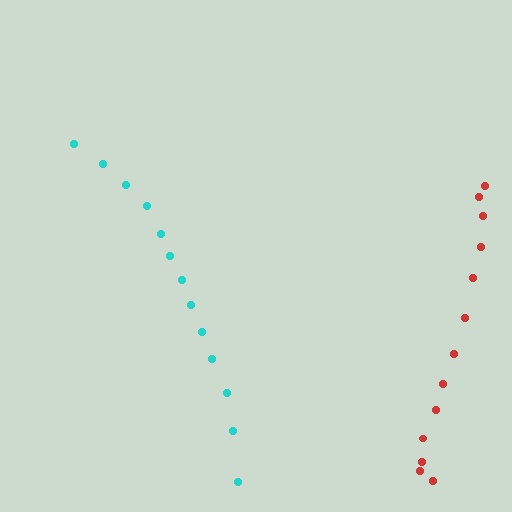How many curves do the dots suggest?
There are 2 distinct paths.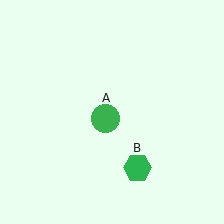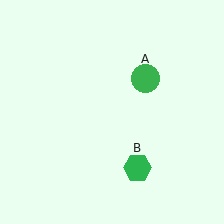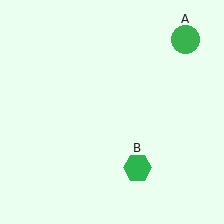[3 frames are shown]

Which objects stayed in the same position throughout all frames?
Green hexagon (object B) remained stationary.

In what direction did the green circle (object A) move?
The green circle (object A) moved up and to the right.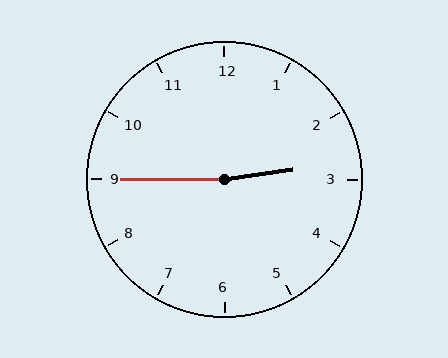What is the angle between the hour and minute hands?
Approximately 172 degrees.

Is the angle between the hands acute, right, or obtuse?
It is obtuse.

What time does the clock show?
2:45.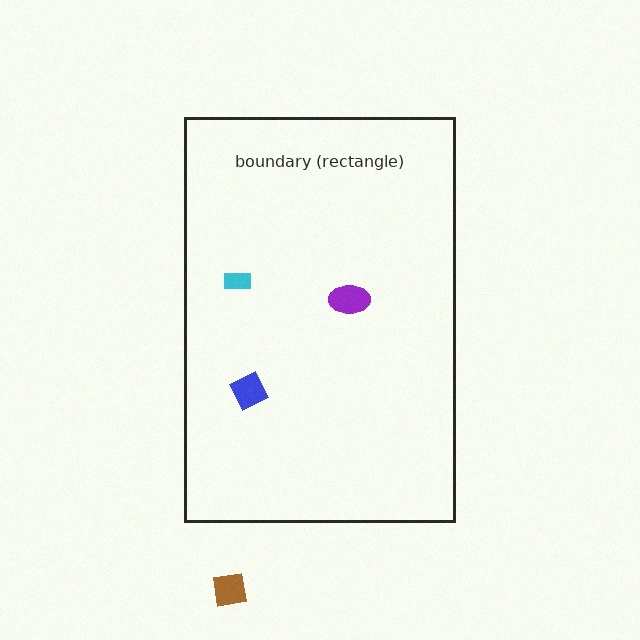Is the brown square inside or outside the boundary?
Outside.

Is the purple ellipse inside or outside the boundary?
Inside.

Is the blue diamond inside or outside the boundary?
Inside.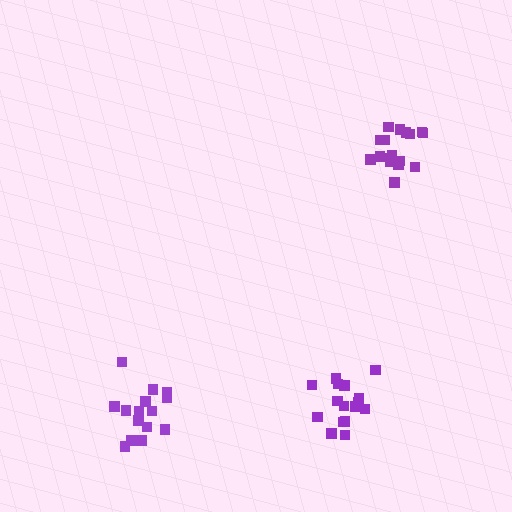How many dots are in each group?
Group 1: 15 dots, Group 2: 16 dots, Group 3: 18 dots (49 total).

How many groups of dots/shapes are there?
There are 3 groups.